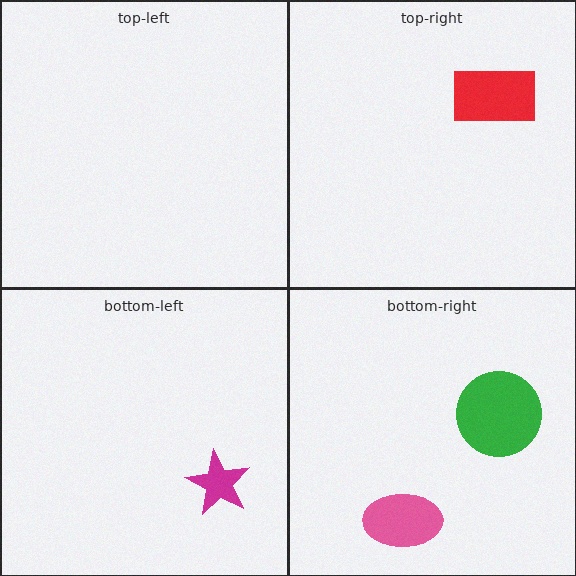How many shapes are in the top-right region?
1.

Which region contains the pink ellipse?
The bottom-right region.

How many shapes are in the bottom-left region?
1.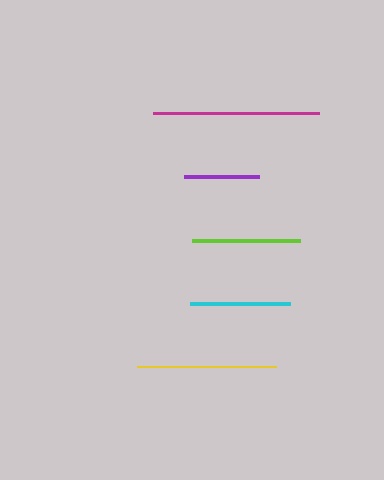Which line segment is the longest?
The magenta line is the longest at approximately 167 pixels.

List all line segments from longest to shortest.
From longest to shortest: magenta, yellow, lime, cyan, purple.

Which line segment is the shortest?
The purple line is the shortest at approximately 76 pixels.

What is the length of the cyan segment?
The cyan segment is approximately 100 pixels long.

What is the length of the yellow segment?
The yellow segment is approximately 140 pixels long.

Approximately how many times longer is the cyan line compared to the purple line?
The cyan line is approximately 1.3 times the length of the purple line.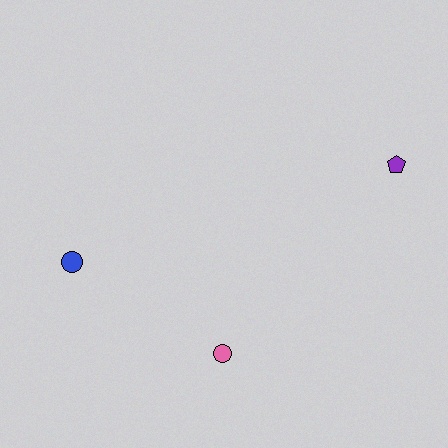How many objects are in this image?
There are 3 objects.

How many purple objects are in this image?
There is 1 purple object.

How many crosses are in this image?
There are no crosses.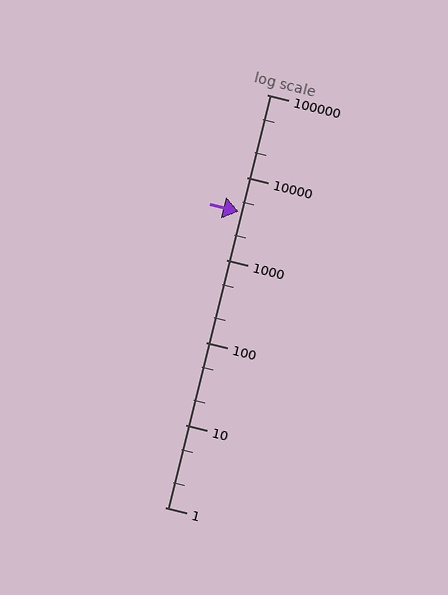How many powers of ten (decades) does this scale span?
The scale spans 5 decades, from 1 to 100000.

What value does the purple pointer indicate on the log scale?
The pointer indicates approximately 3800.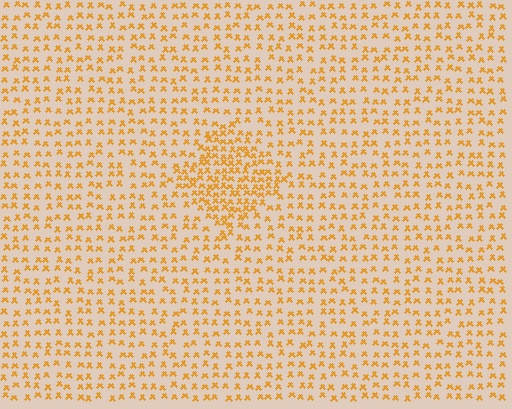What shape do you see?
I see a diamond.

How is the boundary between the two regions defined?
The boundary is defined by a change in element density (approximately 1.9x ratio). All elements are the same color, size, and shape.